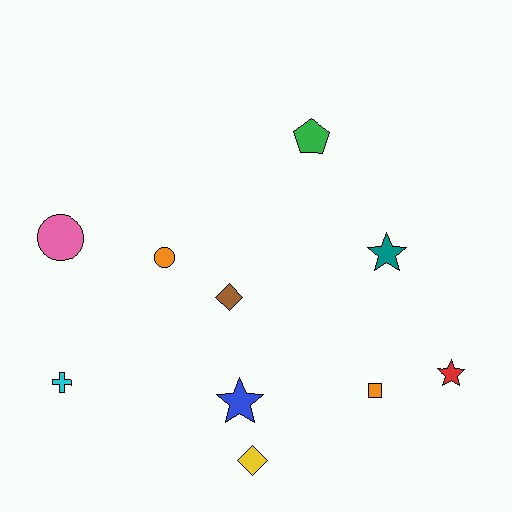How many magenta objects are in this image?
There are no magenta objects.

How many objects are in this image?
There are 10 objects.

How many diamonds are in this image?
There are 2 diamonds.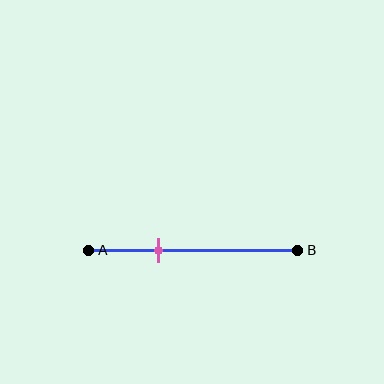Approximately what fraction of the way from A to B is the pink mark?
The pink mark is approximately 35% of the way from A to B.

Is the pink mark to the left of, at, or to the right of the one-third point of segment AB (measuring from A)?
The pink mark is approximately at the one-third point of segment AB.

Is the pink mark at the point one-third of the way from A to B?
Yes, the mark is approximately at the one-third point.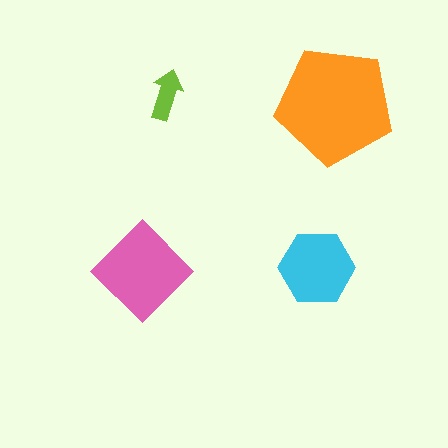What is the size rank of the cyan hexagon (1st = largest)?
3rd.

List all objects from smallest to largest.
The lime arrow, the cyan hexagon, the pink diamond, the orange pentagon.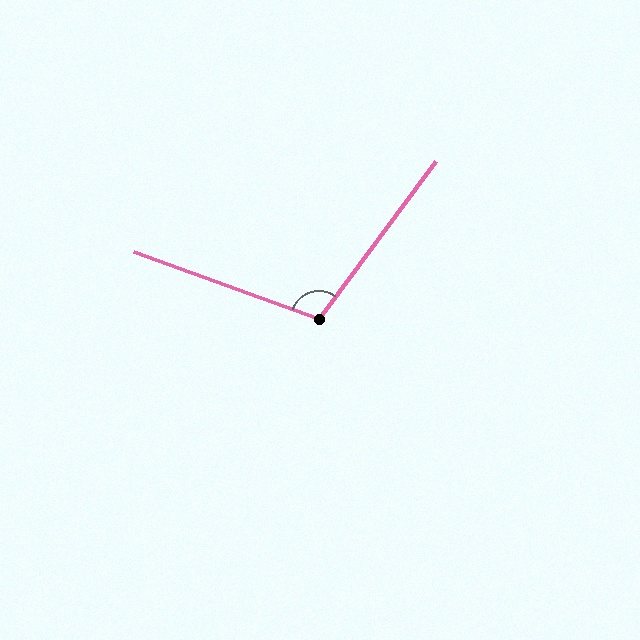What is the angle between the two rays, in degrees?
Approximately 107 degrees.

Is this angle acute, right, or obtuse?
It is obtuse.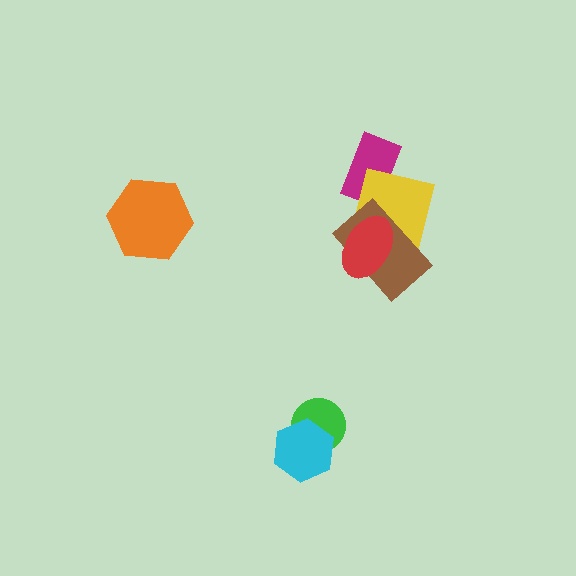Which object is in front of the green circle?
The cyan hexagon is in front of the green circle.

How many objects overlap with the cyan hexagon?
1 object overlaps with the cyan hexagon.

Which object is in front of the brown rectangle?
The red ellipse is in front of the brown rectangle.